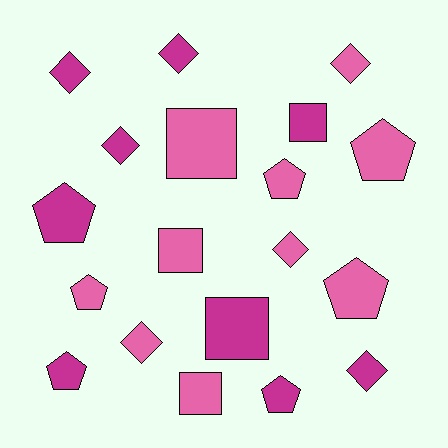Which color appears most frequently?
Pink, with 10 objects.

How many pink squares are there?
There are 3 pink squares.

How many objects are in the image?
There are 19 objects.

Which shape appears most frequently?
Pentagon, with 7 objects.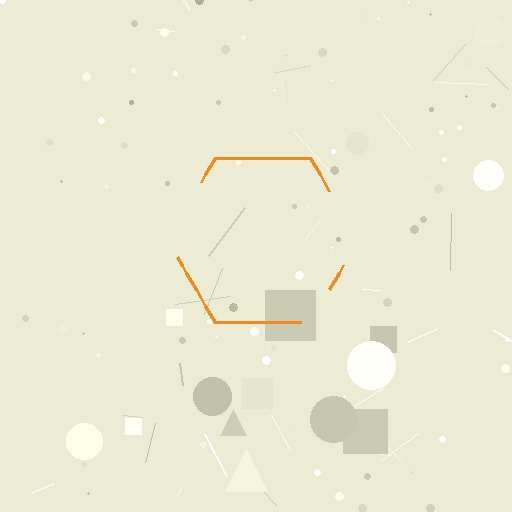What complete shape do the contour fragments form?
The contour fragments form a hexagon.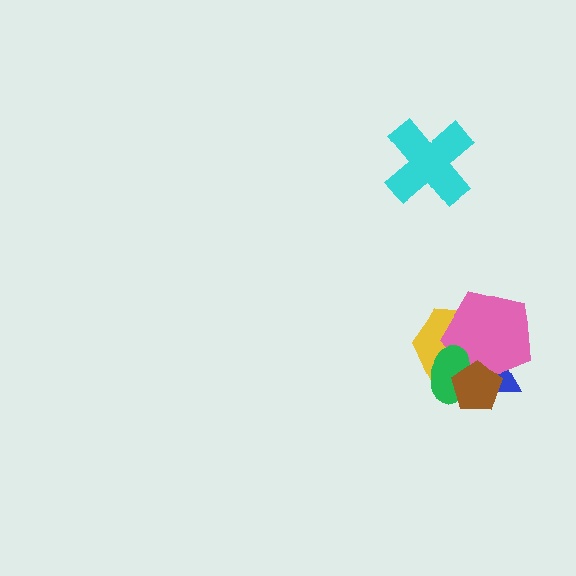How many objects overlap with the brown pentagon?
4 objects overlap with the brown pentagon.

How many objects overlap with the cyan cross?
0 objects overlap with the cyan cross.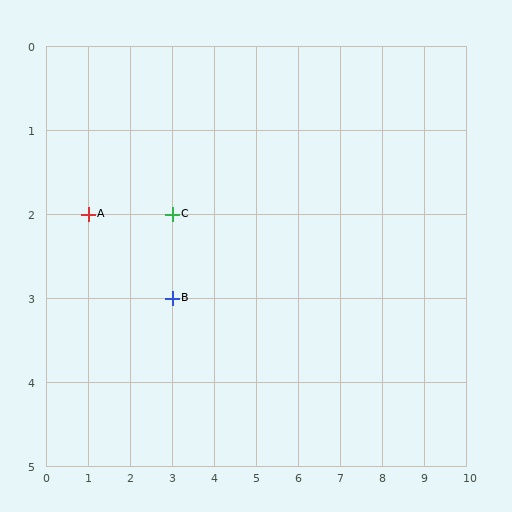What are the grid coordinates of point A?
Point A is at grid coordinates (1, 2).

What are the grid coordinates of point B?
Point B is at grid coordinates (3, 3).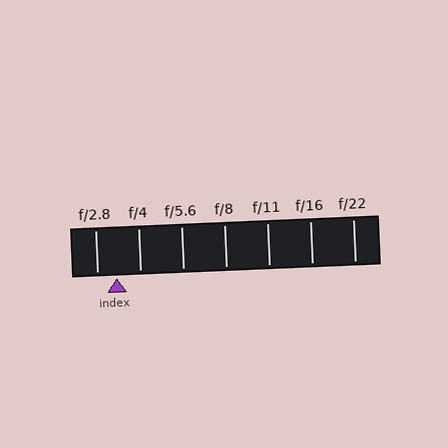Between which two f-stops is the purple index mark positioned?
The index mark is between f/2.8 and f/4.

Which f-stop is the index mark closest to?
The index mark is closest to f/2.8.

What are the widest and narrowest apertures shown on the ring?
The widest aperture shown is f/2.8 and the narrowest is f/22.